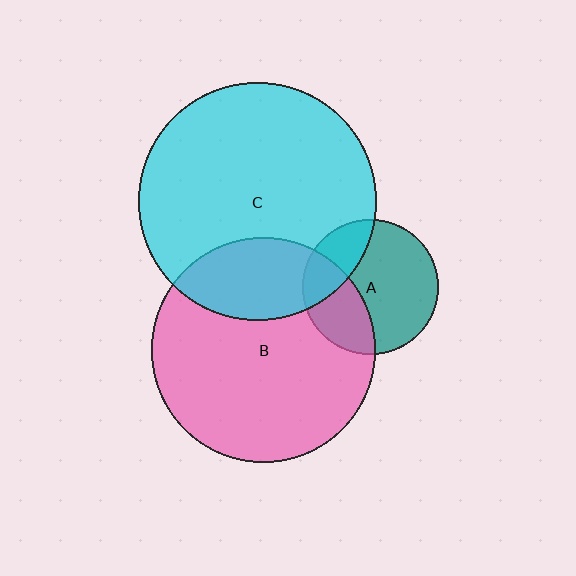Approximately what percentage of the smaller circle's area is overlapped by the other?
Approximately 25%.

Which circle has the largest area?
Circle C (cyan).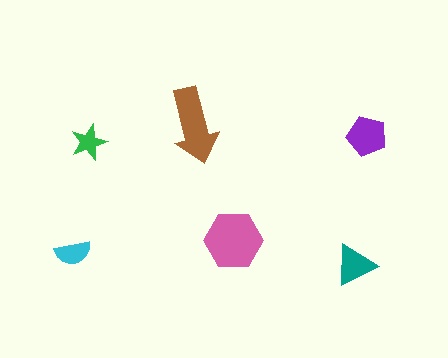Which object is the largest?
The pink hexagon.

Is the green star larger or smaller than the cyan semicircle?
Smaller.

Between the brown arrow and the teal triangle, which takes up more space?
The brown arrow.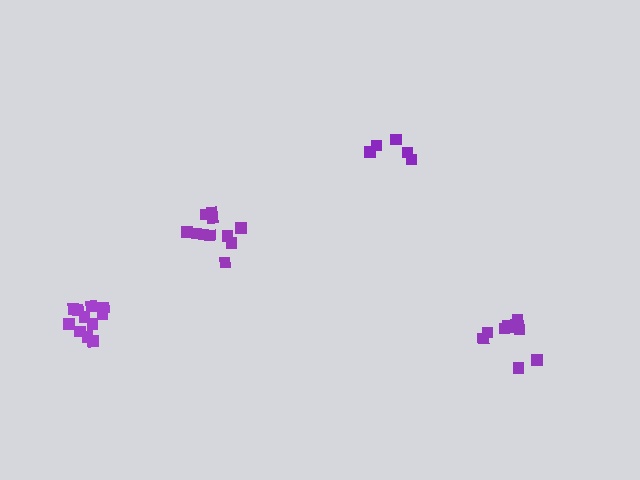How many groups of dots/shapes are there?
There are 4 groups.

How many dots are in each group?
Group 1: 10 dots, Group 2: 11 dots, Group 3: 11 dots, Group 4: 5 dots (37 total).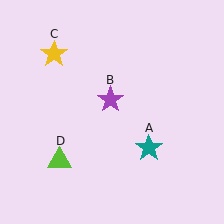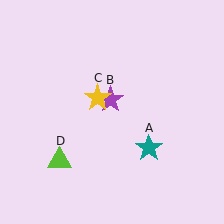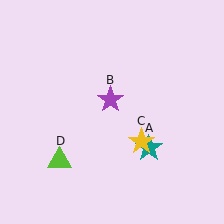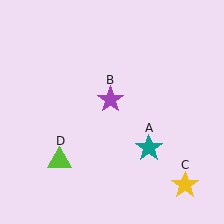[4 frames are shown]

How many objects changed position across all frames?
1 object changed position: yellow star (object C).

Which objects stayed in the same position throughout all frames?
Teal star (object A) and purple star (object B) and lime triangle (object D) remained stationary.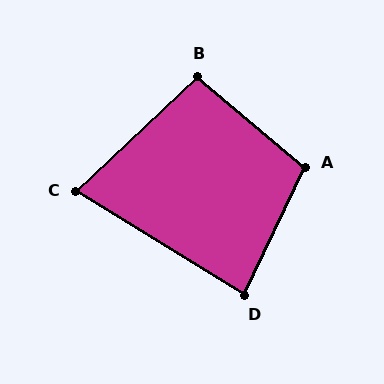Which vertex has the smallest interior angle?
C, at approximately 75 degrees.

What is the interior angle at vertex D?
Approximately 84 degrees (acute).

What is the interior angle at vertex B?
Approximately 96 degrees (obtuse).